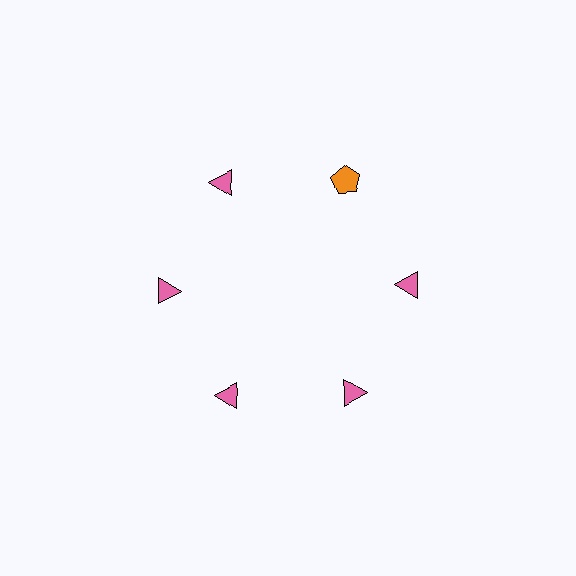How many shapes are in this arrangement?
There are 6 shapes arranged in a ring pattern.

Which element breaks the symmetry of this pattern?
The orange pentagon at roughly the 1 o'clock position breaks the symmetry. All other shapes are pink triangles.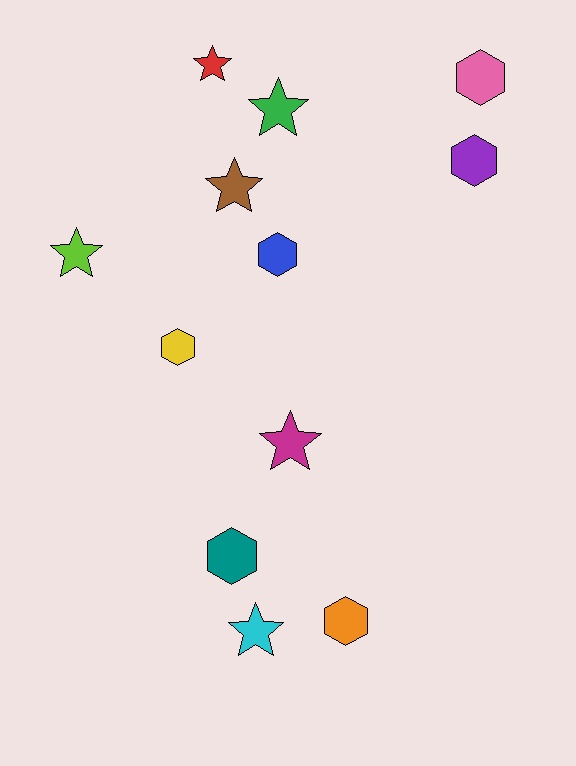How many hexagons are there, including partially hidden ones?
There are 6 hexagons.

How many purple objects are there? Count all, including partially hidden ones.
There is 1 purple object.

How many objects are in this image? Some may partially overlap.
There are 12 objects.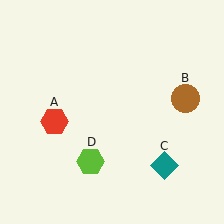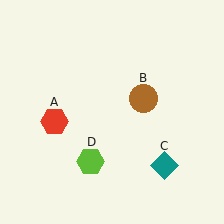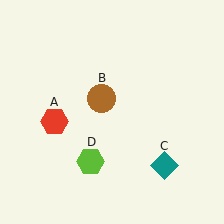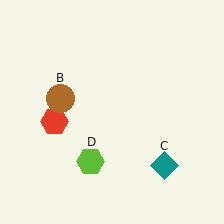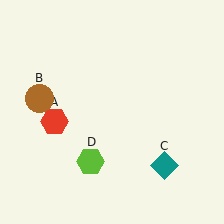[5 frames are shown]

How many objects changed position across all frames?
1 object changed position: brown circle (object B).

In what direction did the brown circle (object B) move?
The brown circle (object B) moved left.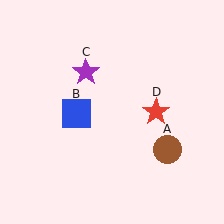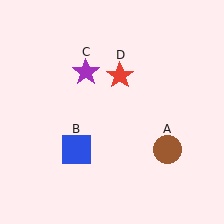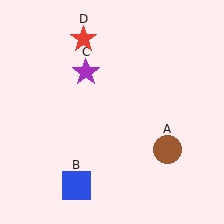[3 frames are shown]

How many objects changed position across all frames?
2 objects changed position: blue square (object B), red star (object D).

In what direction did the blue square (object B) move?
The blue square (object B) moved down.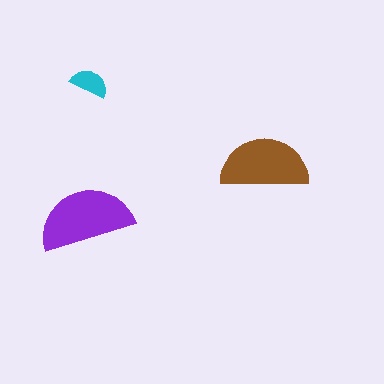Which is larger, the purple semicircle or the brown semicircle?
The purple one.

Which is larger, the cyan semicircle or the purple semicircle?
The purple one.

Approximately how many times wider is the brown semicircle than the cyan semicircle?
About 2.5 times wider.